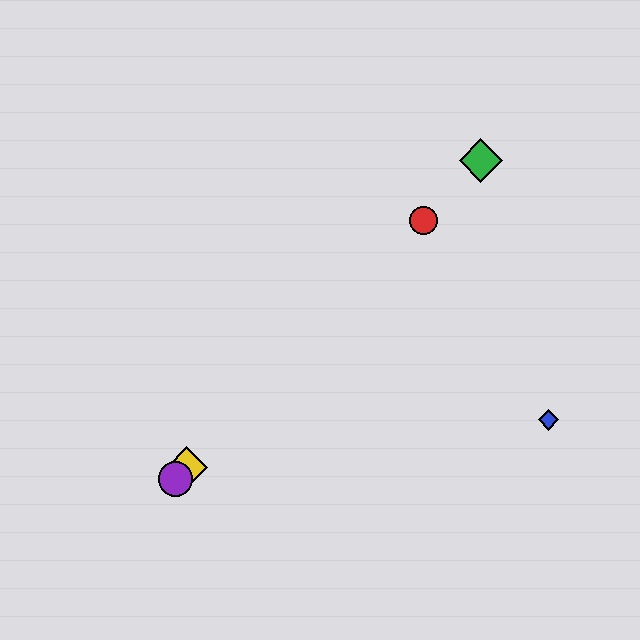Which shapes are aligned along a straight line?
The red circle, the green diamond, the yellow diamond, the purple circle are aligned along a straight line.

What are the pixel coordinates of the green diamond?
The green diamond is at (481, 161).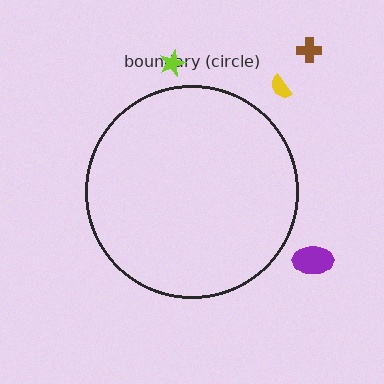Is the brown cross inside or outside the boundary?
Outside.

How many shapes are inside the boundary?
0 inside, 4 outside.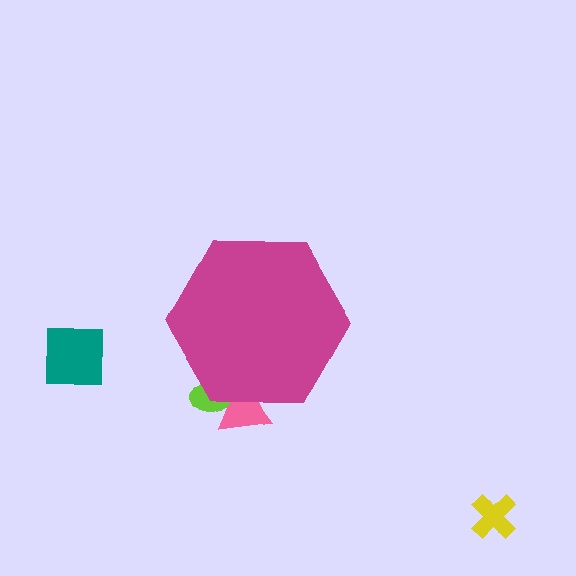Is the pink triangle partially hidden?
Yes, the pink triangle is partially hidden behind the magenta hexagon.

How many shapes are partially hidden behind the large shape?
2 shapes are partially hidden.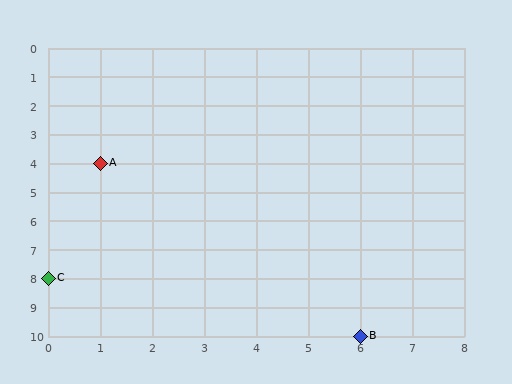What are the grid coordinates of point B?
Point B is at grid coordinates (6, 10).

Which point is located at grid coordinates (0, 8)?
Point C is at (0, 8).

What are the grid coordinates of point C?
Point C is at grid coordinates (0, 8).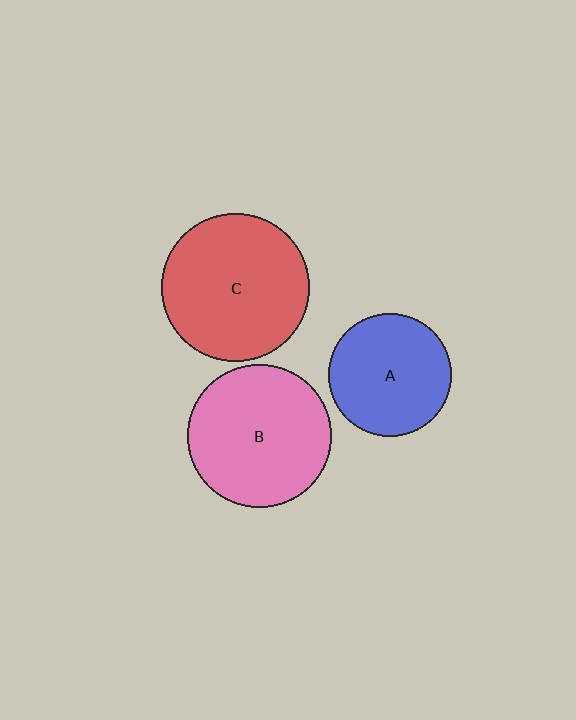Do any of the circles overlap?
No, none of the circles overlap.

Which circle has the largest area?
Circle C (red).